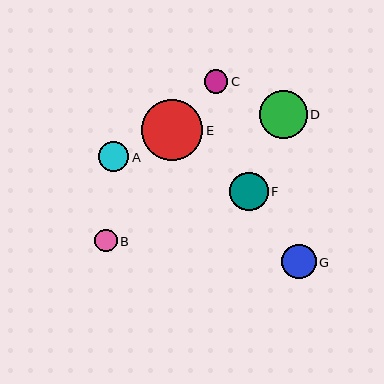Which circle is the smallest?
Circle B is the smallest with a size of approximately 22 pixels.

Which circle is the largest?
Circle E is the largest with a size of approximately 61 pixels.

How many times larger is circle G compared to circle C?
Circle G is approximately 1.5 times the size of circle C.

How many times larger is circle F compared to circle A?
Circle F is approximately 1.3 times the size of circle A.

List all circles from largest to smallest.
From largest to smallest: E, D, F, G, A, C, B.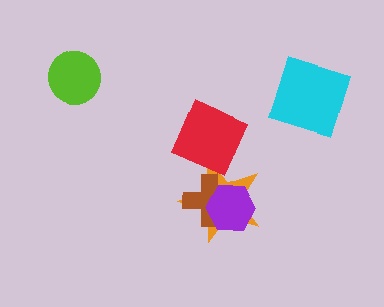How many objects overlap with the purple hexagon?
2 objects overlap with the purple hexagon.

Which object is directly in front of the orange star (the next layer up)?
The brown cross is directly in front of the orange star.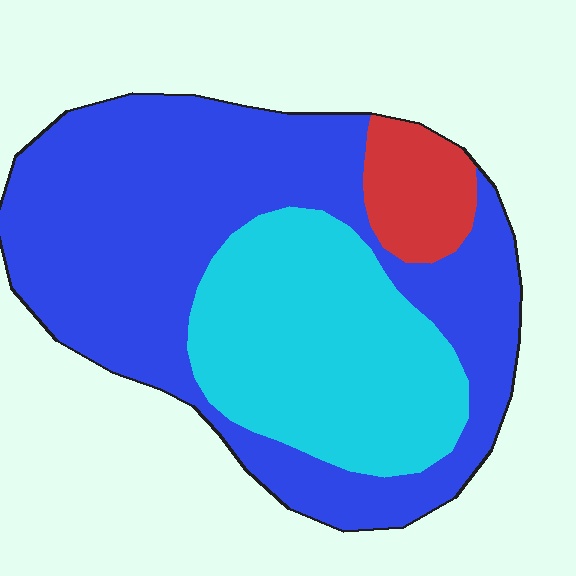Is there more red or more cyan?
Cyan.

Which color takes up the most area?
Blue, at roughly 60%.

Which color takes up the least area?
Red, at roughly 10%.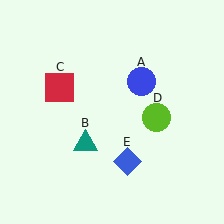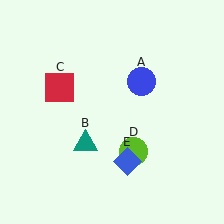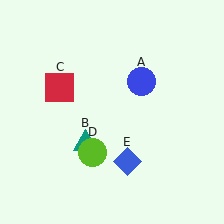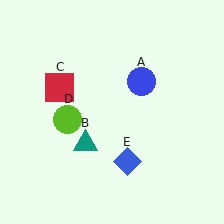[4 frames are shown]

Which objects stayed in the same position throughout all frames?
Blue circle (object A) and teal triangle (object B) and red square (object C) and blue diamond (object E) remained stationary.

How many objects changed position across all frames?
1 object changed position: lime circle (object D).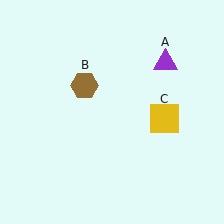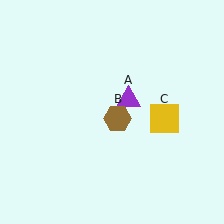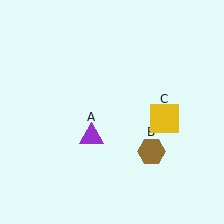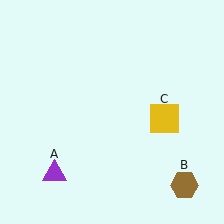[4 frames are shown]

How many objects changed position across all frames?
2 objects changed position: purple triangle (object A), brown hexagon (object B).